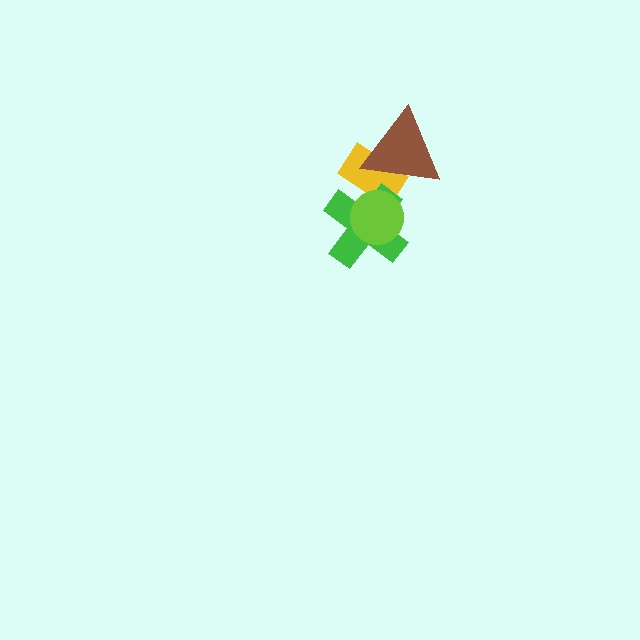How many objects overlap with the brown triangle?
1 object overlaps with the brown triangle.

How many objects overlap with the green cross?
2 objects overlap with the green cross.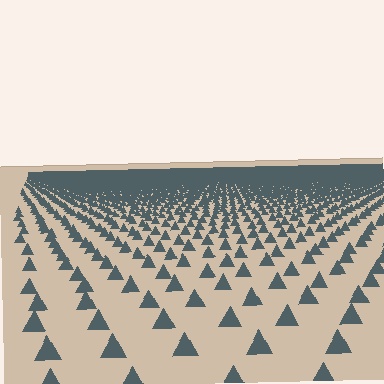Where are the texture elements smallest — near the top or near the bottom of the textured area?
Near the top.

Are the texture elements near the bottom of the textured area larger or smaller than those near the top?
Larger. Near the bottom, elements are closer to the viewer and appear at a bigger on-screen size.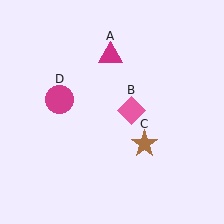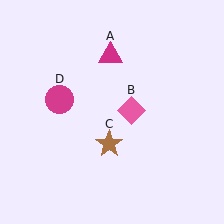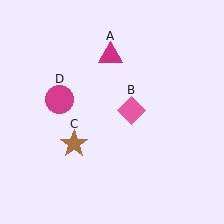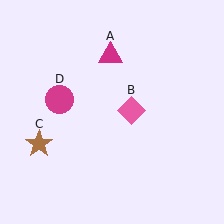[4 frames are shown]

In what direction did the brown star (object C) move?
The brown star (object C) moved left.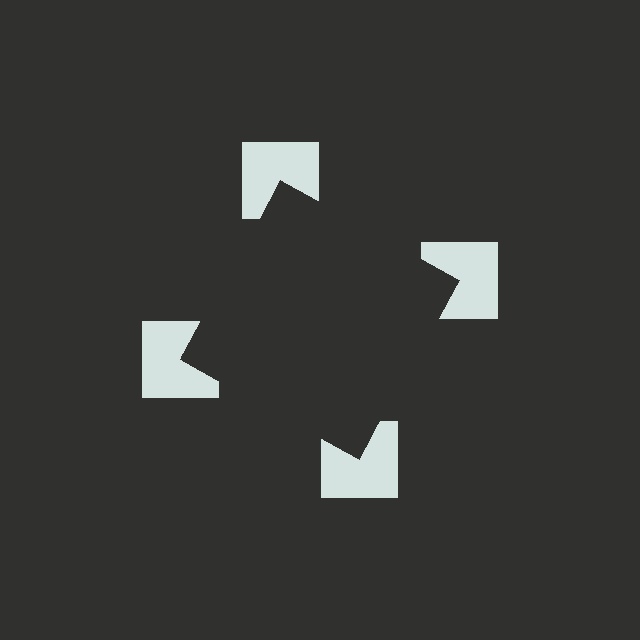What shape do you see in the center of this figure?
An illusory square — its edges are inferred from the aligned wedge cuts in the notched squares, not physically drawn.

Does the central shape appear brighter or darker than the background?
It typically appears slightly darker than the background, even though no actual brightness change is drawn.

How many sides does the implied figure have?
4 sides.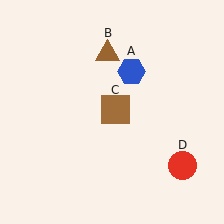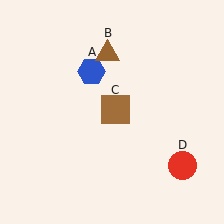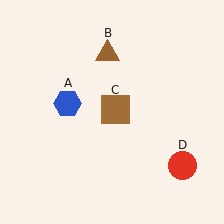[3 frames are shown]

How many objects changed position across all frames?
1 object changed position: blue hexagon (object A).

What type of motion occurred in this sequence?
The blue hexagon (object A) rotated counterclockwise around the center of the scene.